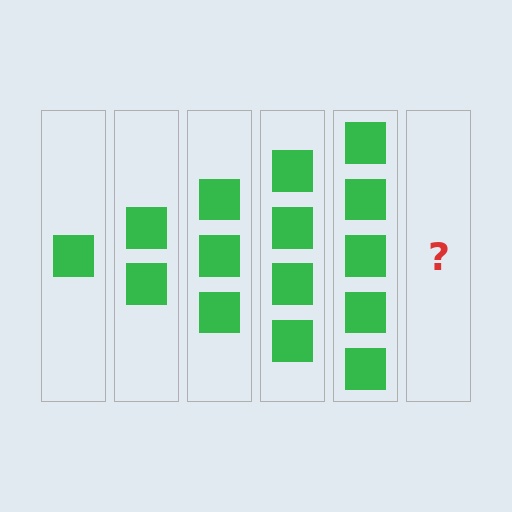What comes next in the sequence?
The next element should be 6 squares.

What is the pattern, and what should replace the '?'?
The pattern is that each step adds one more square. The '?' should be 6 squares.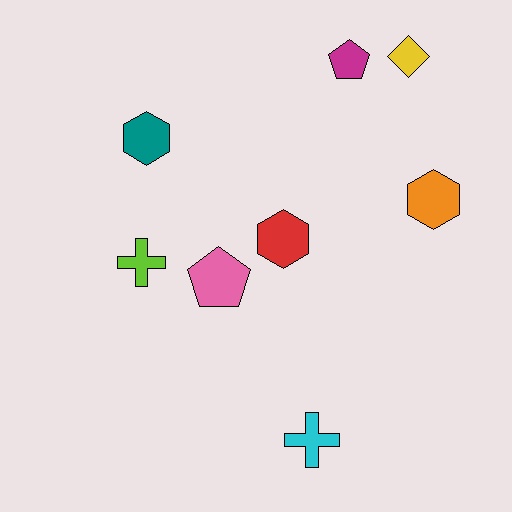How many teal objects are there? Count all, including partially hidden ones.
There is 1 teal object.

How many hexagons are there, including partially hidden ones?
There are 3 hexagons.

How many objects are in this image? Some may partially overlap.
There are 8 objects.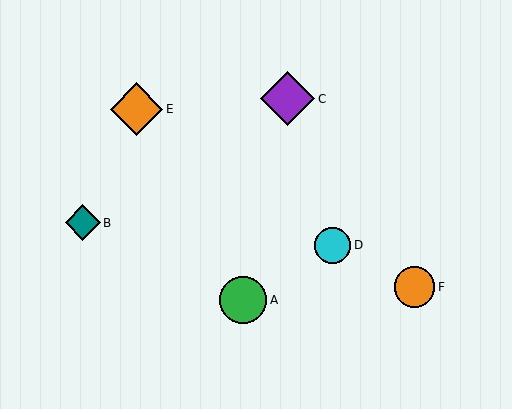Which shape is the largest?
The purple diamond (labeled C) is the largest.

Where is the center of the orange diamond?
The center of the orange diamond is at (136, 109).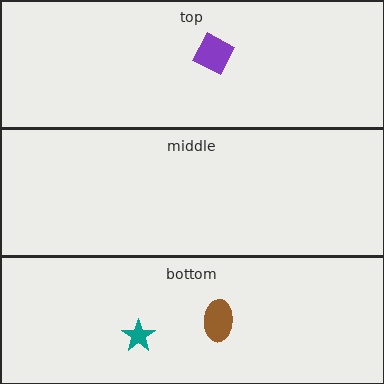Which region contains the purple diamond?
The top region.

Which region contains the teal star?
The bottom region.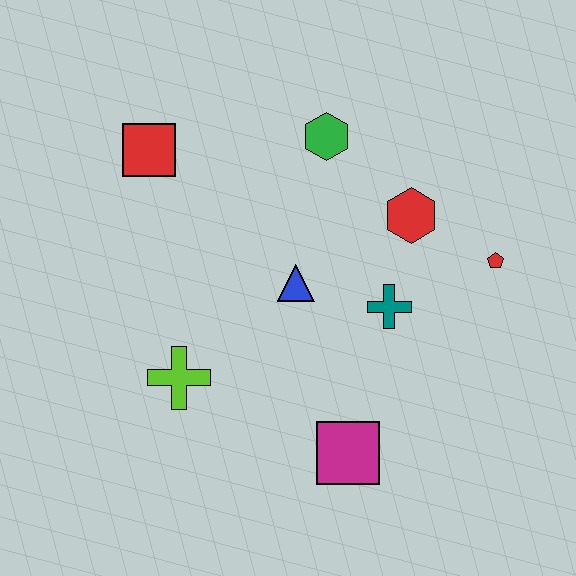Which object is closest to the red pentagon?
The red hexagon is closest to the red pentagon.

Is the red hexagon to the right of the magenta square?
Yes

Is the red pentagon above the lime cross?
Yes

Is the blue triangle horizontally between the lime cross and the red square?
No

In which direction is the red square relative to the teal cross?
The red square is to the left of the teal cross.